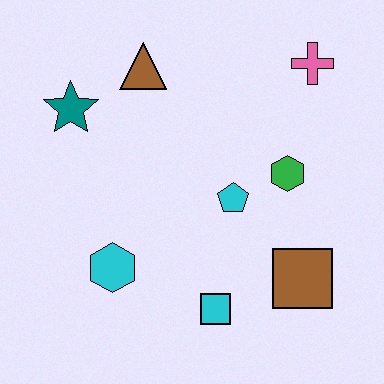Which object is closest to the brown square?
The cyan square is closest to the brown square.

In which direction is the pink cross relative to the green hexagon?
The pink cross is above the green hexagon.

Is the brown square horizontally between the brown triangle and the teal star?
No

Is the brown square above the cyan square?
Yes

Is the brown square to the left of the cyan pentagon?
No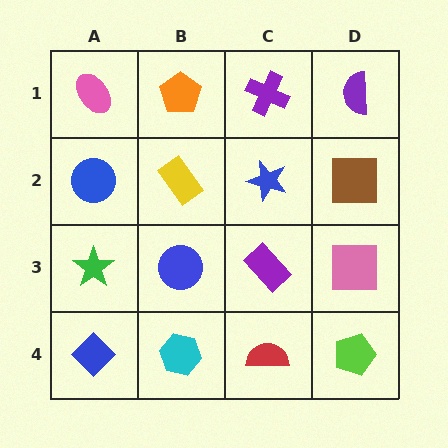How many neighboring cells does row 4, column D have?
2.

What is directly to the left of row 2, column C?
A yellow rectangle.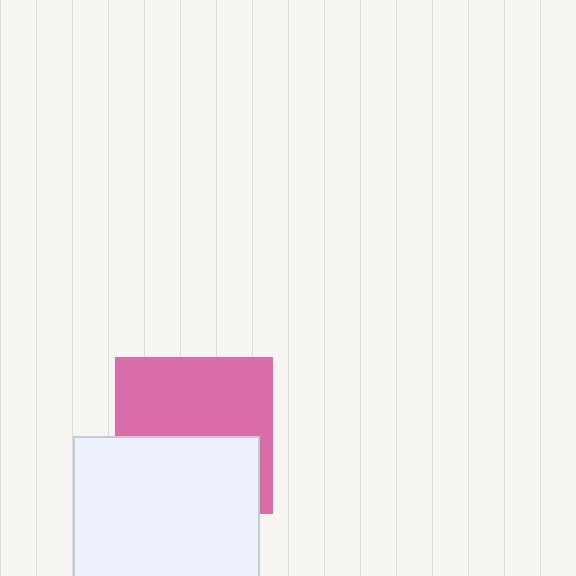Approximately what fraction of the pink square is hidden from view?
Roughly 46% of the pink square is hidden behind the white square.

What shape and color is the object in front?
The object in front is a white square.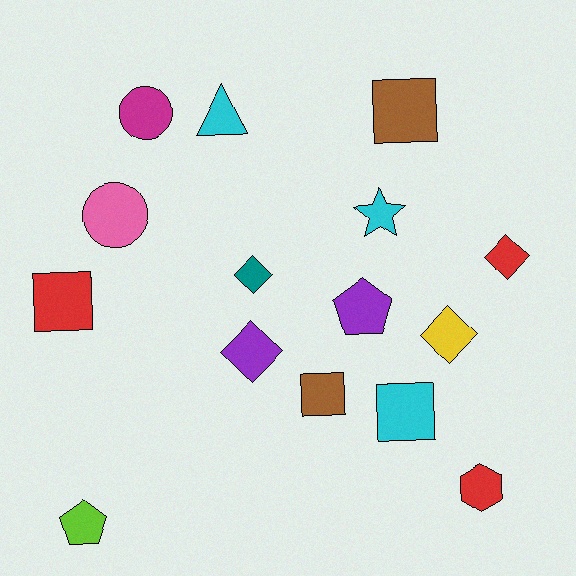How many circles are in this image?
There are 2 circles.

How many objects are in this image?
There are 15 objects.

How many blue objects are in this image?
There are no blue objects.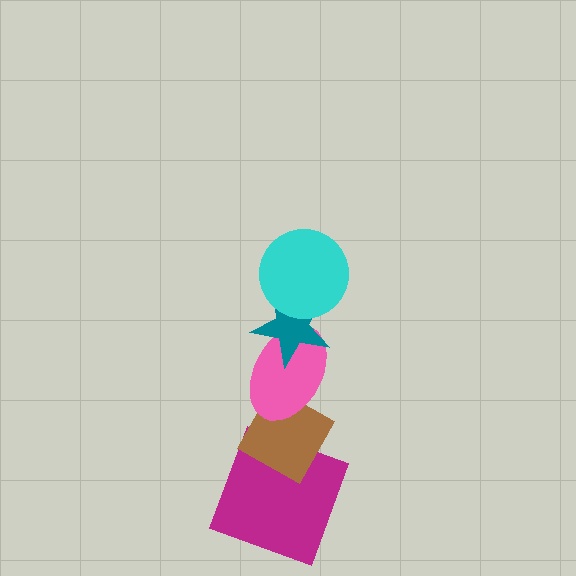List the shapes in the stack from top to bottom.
From top to bottom: the cyan circle, the teal star, the pink ellipse, the brown diamond, the magenta square.